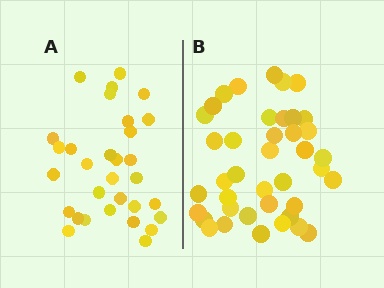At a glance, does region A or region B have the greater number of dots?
Region B (the right region) has more dots.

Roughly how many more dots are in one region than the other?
Region B has roughly 8 or so more dots than region A.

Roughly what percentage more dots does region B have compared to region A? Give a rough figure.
About 30% more.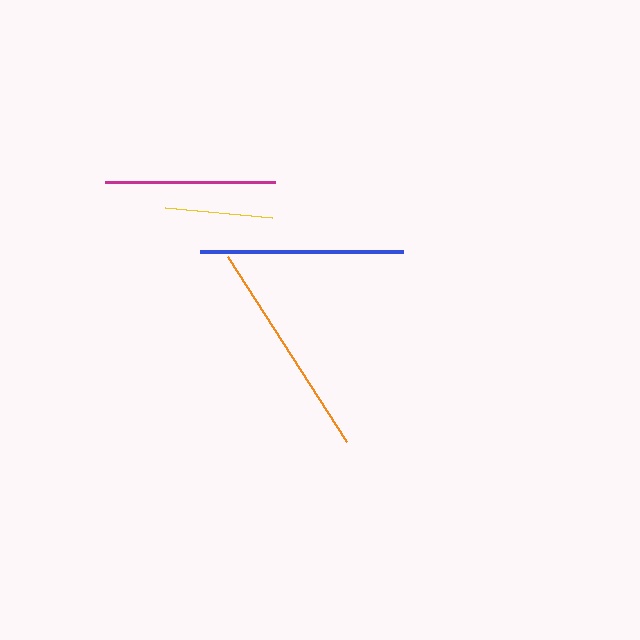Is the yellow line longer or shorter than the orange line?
The orange line is longer than the yellow line.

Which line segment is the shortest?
The yellow line is the shortest at approximately 107 pixels.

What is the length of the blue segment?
The blue segment is approximately 203 pixels long.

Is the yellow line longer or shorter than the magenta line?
The magenta line is longer than the yellow line.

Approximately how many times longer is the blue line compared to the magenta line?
The blue line is approximately 1.2 times the length of the magenta line.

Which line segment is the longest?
The orange line is the longest at approximately 220 pixels.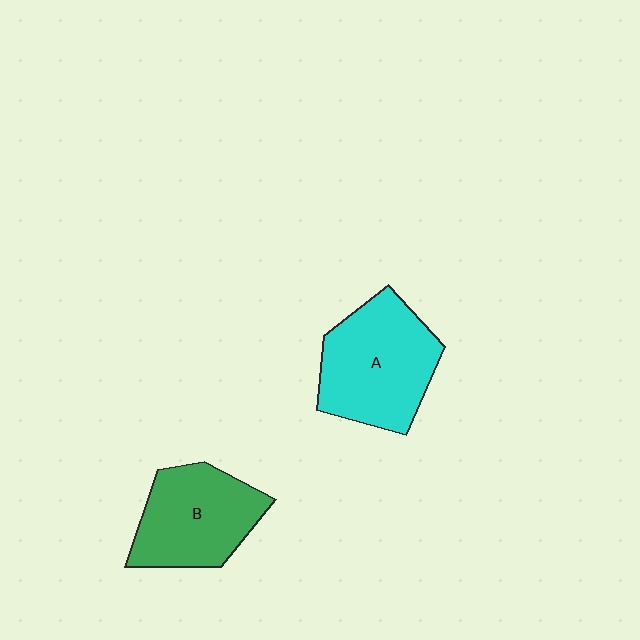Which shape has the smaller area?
Shape B (green).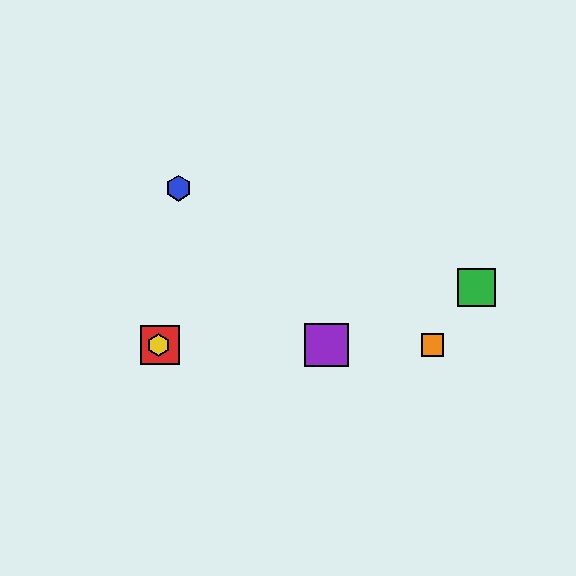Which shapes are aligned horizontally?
The red square, the yellow hexagon, the purple square, the orange square are aligned horizontally.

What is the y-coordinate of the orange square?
The orange square is at y≈345.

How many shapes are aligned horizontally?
4 shapes (the red square, the yellow hexagon, the purple square, the orange square) are aligned horizontally.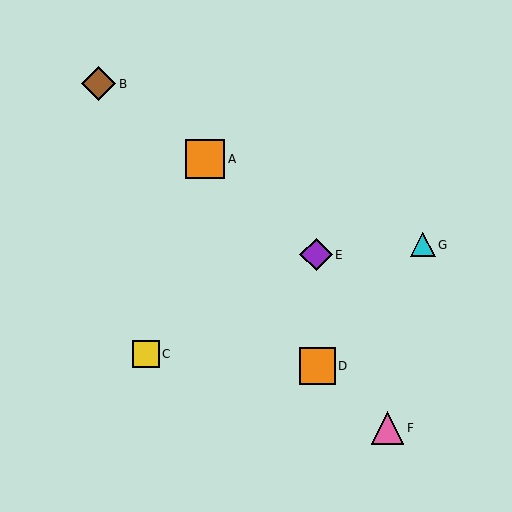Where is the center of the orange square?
The center of the orange square is at (317, 366).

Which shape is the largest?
The orange square (labeled A) is the largest.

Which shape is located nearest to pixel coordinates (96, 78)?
The brown diamond (labeled B) at (99, 84) is nearest to that location.